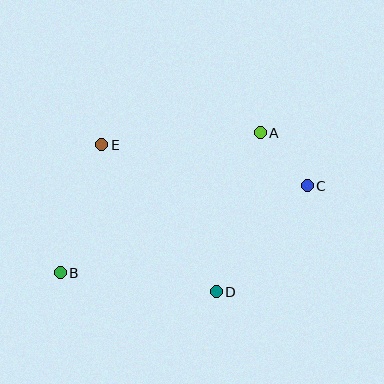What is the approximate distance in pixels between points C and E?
The distance between C and E is approximately 210 pixels.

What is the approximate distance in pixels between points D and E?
The distance between D and E is approximately 186 pixels.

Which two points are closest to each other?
Points A and C are closest to each other.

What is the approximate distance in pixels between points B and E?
The distance between B and E is approximately 134 pixels.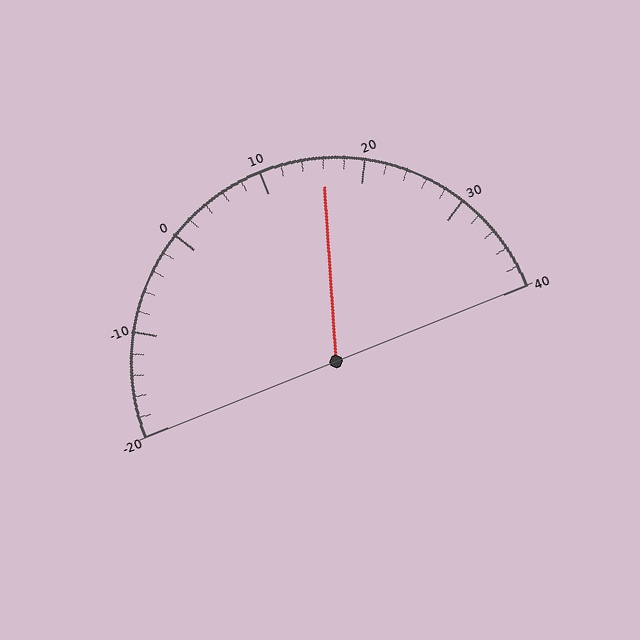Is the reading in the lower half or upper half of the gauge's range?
The reading is in the upper half of the range (-20 to 40).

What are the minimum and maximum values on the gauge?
The gauge ranges from -20 to 40.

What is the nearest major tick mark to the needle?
The nearest major tick mark is 20.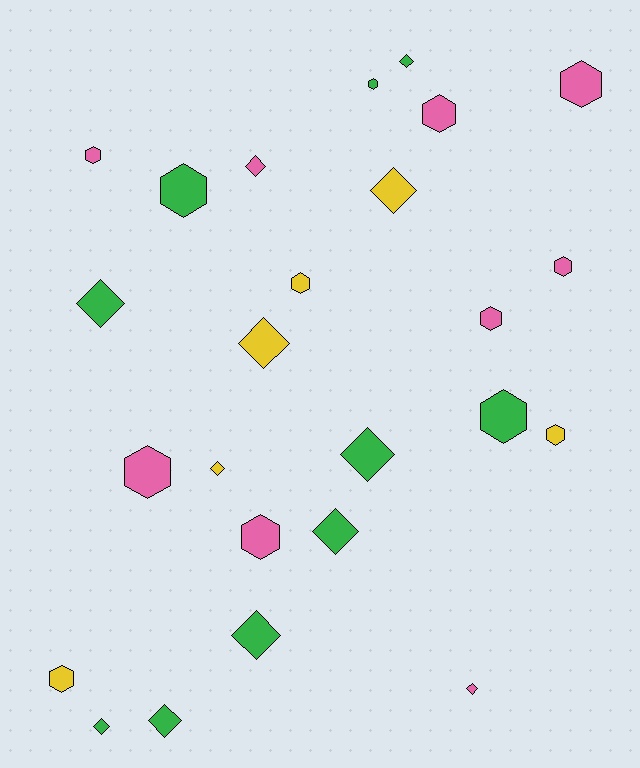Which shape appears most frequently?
Hexagon, with 13 objects.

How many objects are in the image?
There are 25 objects.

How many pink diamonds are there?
There are 2 pink diamonds.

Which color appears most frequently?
Green, with 10 objects.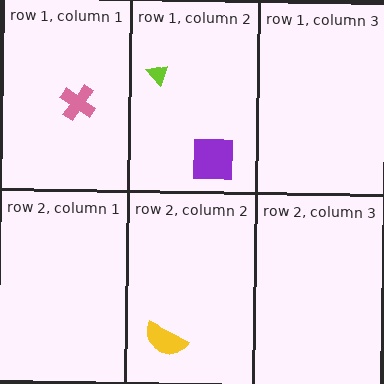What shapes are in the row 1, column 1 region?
The pink cross.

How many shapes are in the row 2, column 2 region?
1.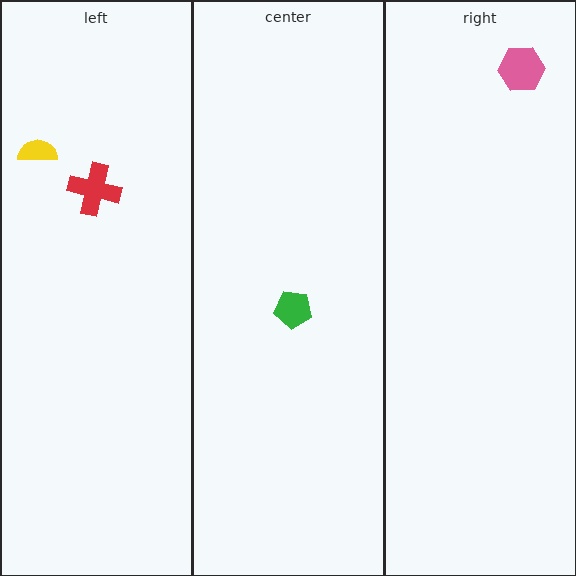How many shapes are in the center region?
1.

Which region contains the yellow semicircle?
The left region.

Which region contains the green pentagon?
The center region.